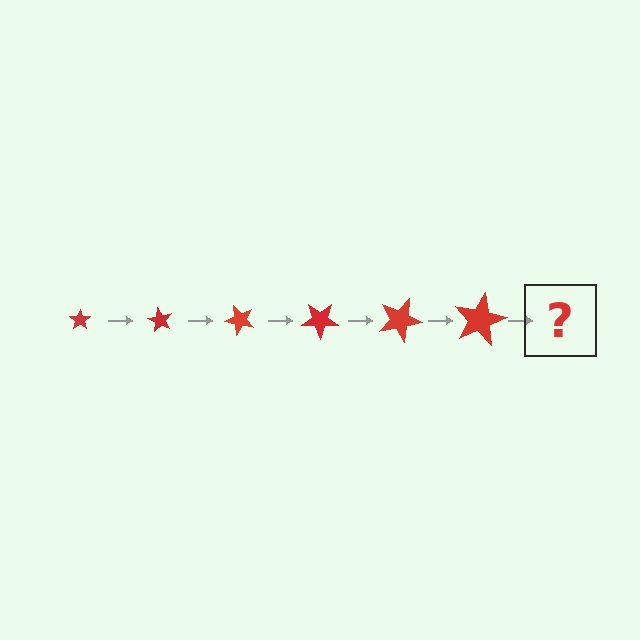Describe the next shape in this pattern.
It should be a star, larger than the previous one and rotated 360 degrees from the start.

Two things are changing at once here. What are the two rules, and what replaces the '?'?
The two rules are that the star grows larger each step and it rotates 60 degrees each step. The '?' should be a star, larger than the previous one and rotated 360 degrees from the start.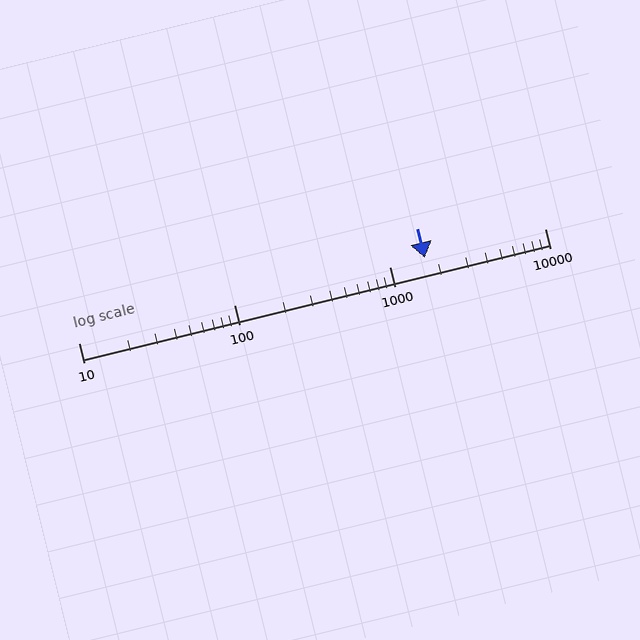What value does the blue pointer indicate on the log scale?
The pointer indicates approximately 1700.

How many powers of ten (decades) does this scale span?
The scale spans 3 decades, from 10 to 10000.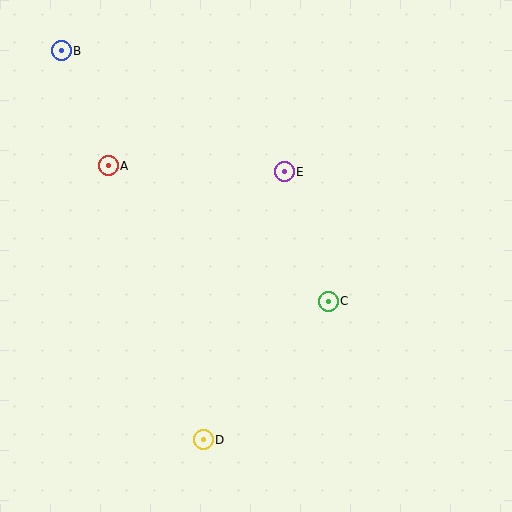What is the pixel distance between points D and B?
The distance between D and B is 414 pixels.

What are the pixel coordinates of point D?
Point D is at (203, 440).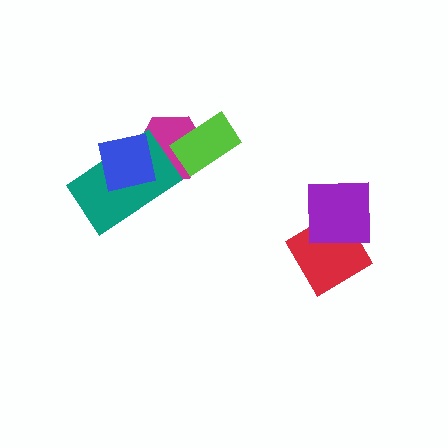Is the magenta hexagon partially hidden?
Yes, it is partially covered by another shape.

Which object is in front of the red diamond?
The purple square is in front of the red diamond.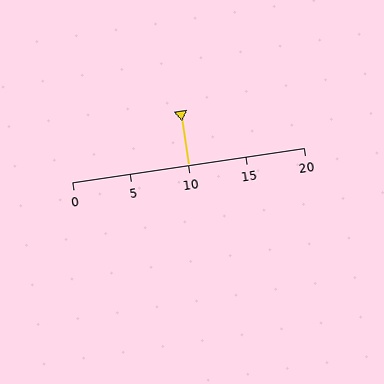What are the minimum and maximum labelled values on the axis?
The axis runs from 0 to 20.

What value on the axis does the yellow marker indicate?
The marker indicates approximately 10.